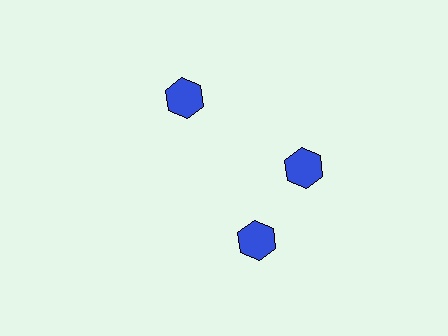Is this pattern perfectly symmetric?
No. The 3 blue hexagons are arranged in a ring, but one element near the 7 o'clock position is rotated out of alignment along the ring, breaking the 3-fold rotational symmetry.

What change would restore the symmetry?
The symmetry would be restored by rotating it back into even spacing with its neighbors so that all 3 hexagons sit at equal angles and equal distance from the center.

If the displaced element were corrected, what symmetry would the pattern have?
It would have 3-fold rotational symmetry — the pattern would map onto itself every 120 degrees.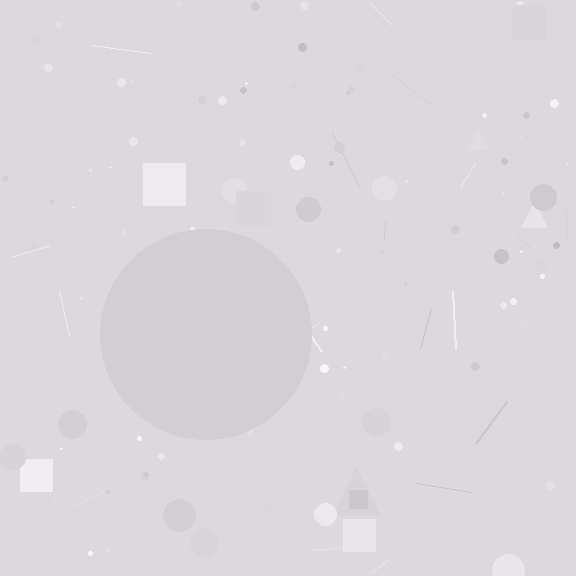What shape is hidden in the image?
A circle is hidden in the image.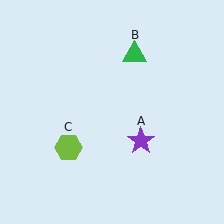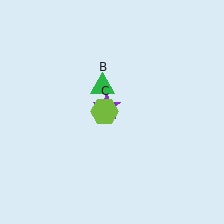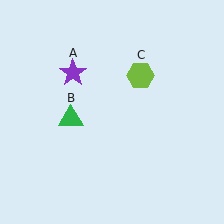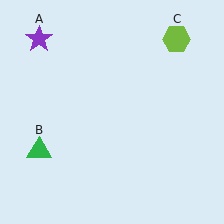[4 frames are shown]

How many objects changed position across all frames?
3 objects changed position: purple star (object A), green triangle (object B), lime hexagon (object C).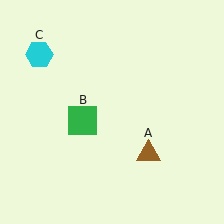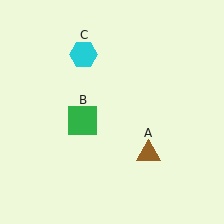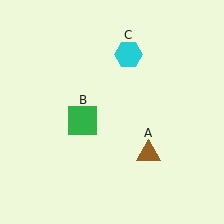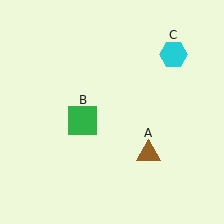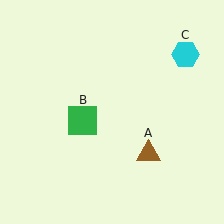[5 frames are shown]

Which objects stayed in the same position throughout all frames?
Brown triangle (object A) and green square (object B) remained stationary.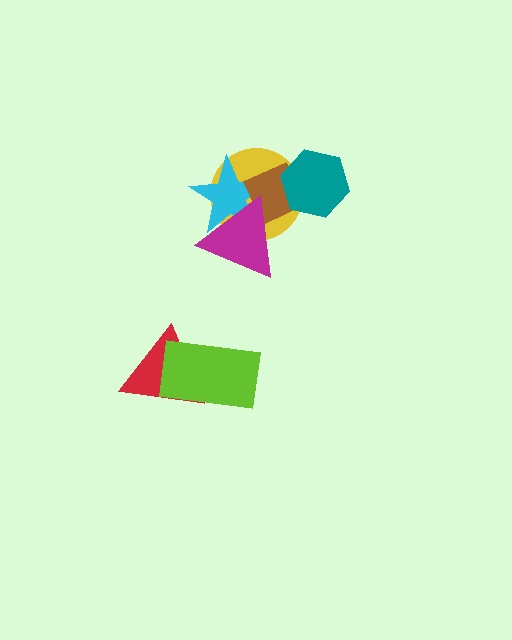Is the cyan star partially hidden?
Yes, it is partially covered by another shape.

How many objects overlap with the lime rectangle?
1 object overlaps with the lime rectangle.